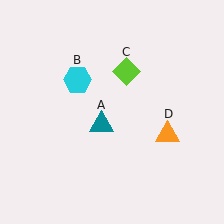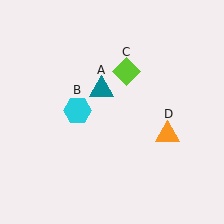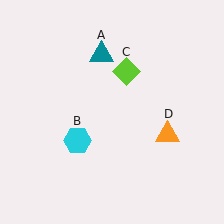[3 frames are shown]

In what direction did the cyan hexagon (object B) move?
The cyan hexagon (object B) moved down.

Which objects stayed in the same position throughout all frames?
Lime diamond (object C) and orange triangle (object D) remained stationary.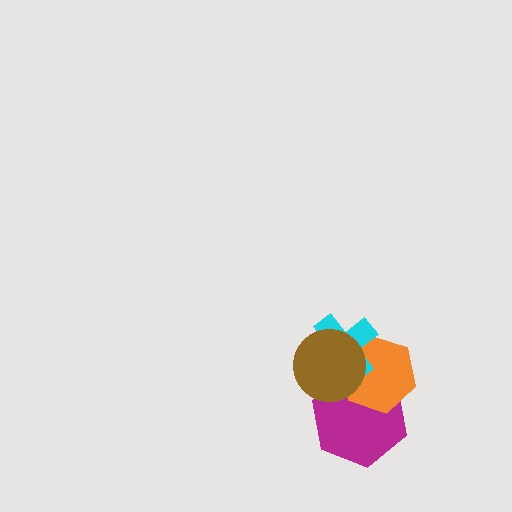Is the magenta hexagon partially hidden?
Yes, it is partially covered by another shape.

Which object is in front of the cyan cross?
The brown circle is in front of the cyan cross.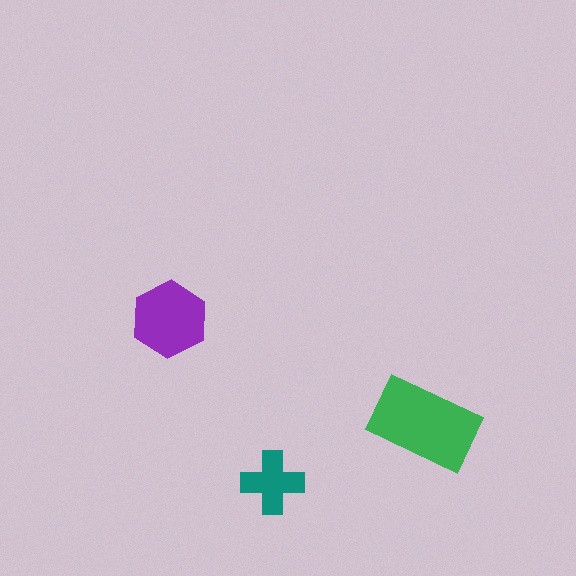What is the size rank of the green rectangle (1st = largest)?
1st.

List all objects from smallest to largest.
The teal cross, the purple hexagon, the green rectangle.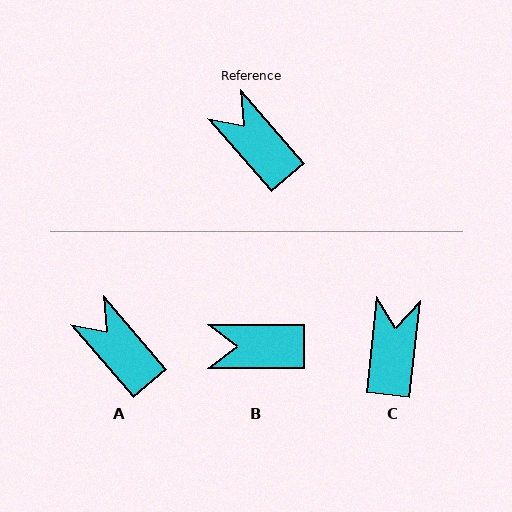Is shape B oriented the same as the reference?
No, it is off by about 49 degrees.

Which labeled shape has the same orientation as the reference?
A.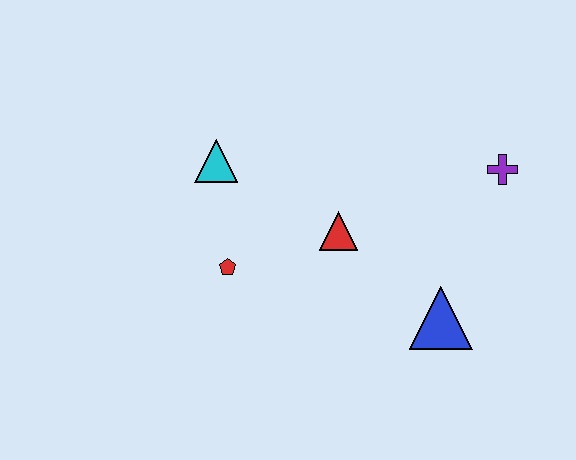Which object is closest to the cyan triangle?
The red pentagon is closest to the cyan triangle.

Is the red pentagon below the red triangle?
Yes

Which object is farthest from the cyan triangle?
The purple cross is farthest from the cyan triangle.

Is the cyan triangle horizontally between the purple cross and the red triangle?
No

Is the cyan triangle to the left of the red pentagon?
Yes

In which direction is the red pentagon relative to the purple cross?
The red pentagon is to the left of the purple cross.